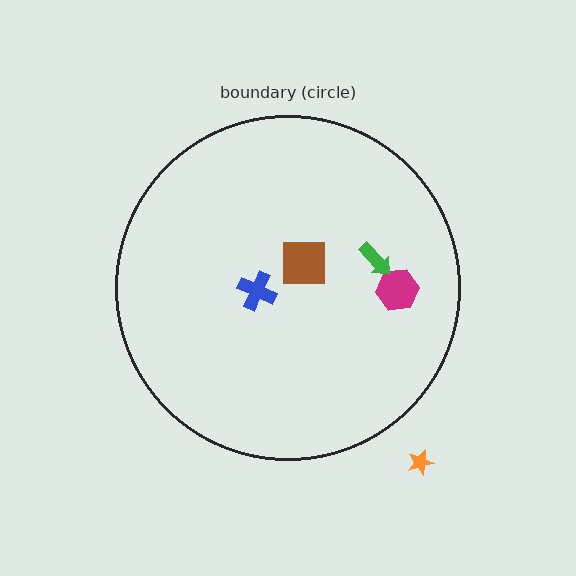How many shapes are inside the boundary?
4 inside, 1 outside.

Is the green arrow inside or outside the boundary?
Inside.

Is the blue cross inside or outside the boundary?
Inside.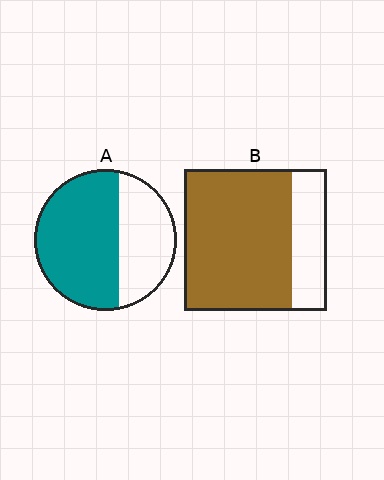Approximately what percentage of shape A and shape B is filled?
A is approximately 60% and B is approximately 75%.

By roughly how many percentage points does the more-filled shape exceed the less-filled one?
By roughly 15 percentage points (B over A).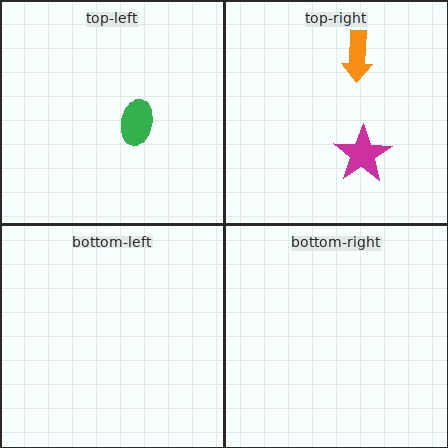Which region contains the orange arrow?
The top-right region.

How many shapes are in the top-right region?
2.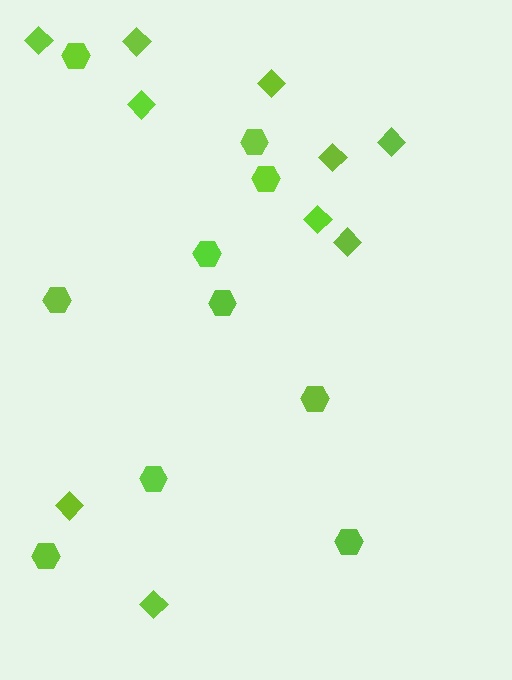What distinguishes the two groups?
There are 2 groups: one group of diamonds (10) and one group of hexagons (10).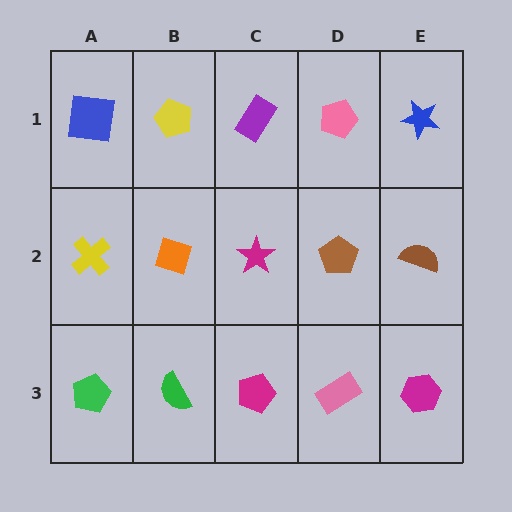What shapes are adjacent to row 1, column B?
An orange diamond (row 2, column B), a blue square (row 1, column A), a purple rectangle (row 1, column C).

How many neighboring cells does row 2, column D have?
4.